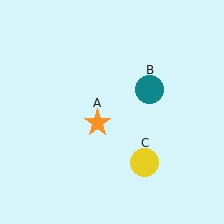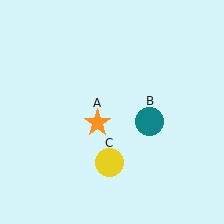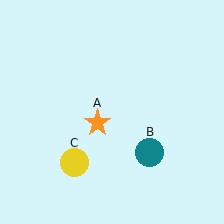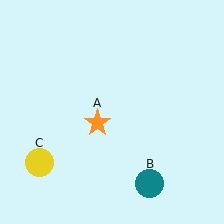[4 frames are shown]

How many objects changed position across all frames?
2 objects changed position: teal circle (object B), yellow circle (object C).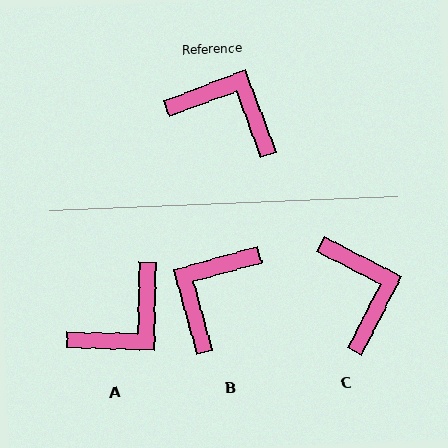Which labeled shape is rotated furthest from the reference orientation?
A, about 112 degrees away.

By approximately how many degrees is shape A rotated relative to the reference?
Approximately 112 degrees clockwise.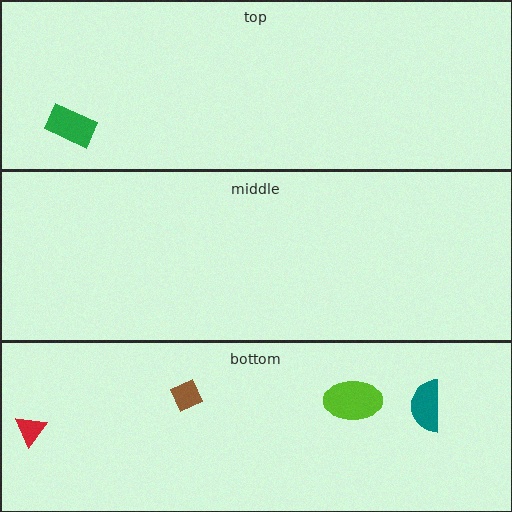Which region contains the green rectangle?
The top region.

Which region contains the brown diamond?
The bottom region.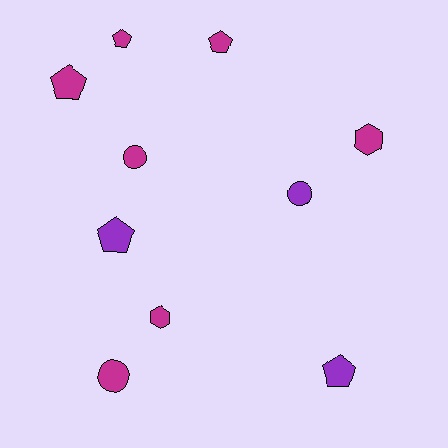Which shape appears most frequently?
Pentagon, with 5 objects.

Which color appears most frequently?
Magenta, with 7 objects.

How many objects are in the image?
There are 10 objects.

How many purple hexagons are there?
There are no purple hexagons.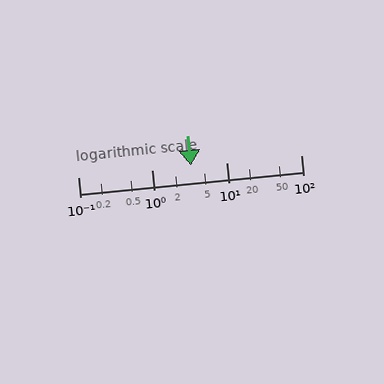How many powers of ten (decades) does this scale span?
The scale spans 3 decades, from 0.1 to 100.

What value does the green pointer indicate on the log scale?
The pointer indicates approximately 3.3.